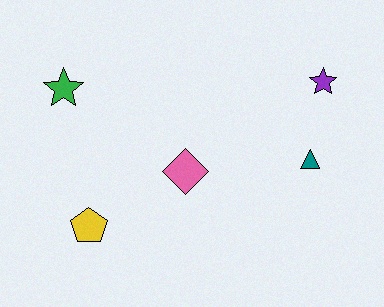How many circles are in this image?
There are no circles.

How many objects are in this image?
There are 5 objects.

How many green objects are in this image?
There is 1 green object.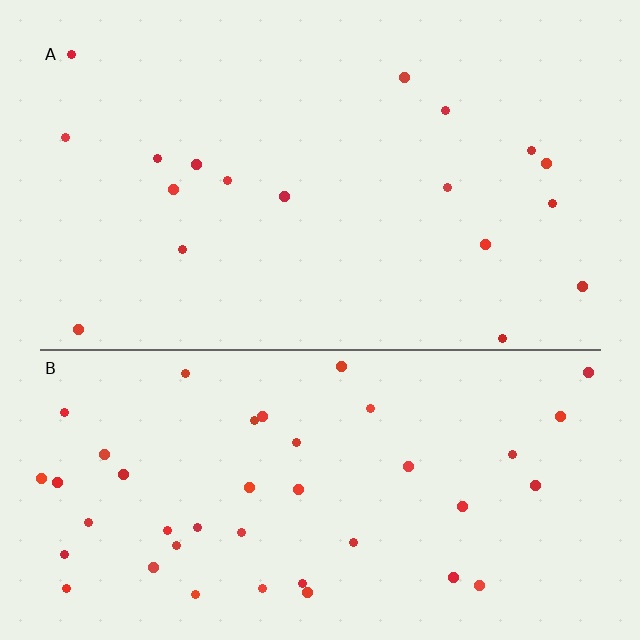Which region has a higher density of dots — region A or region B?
B (the bottom).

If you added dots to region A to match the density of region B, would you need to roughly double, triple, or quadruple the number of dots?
Approximately double.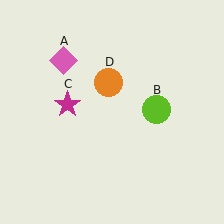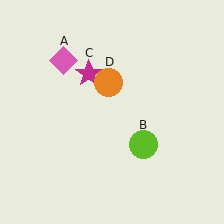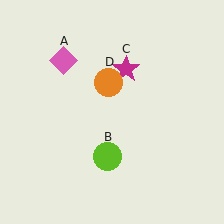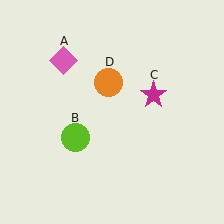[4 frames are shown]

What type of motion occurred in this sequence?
The lime circle (object B), magenta star (object C) rotated clockwise around the center of the scene.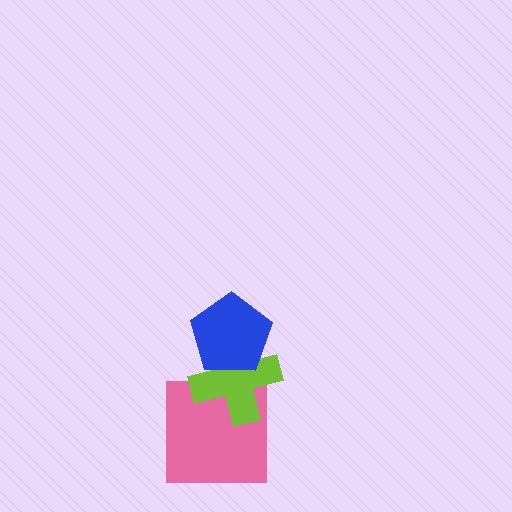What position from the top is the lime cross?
The lime cross is 2nd from the top.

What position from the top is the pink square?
The pink square is 3rd from the top.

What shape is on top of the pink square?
The lime cross is on top of the pink square.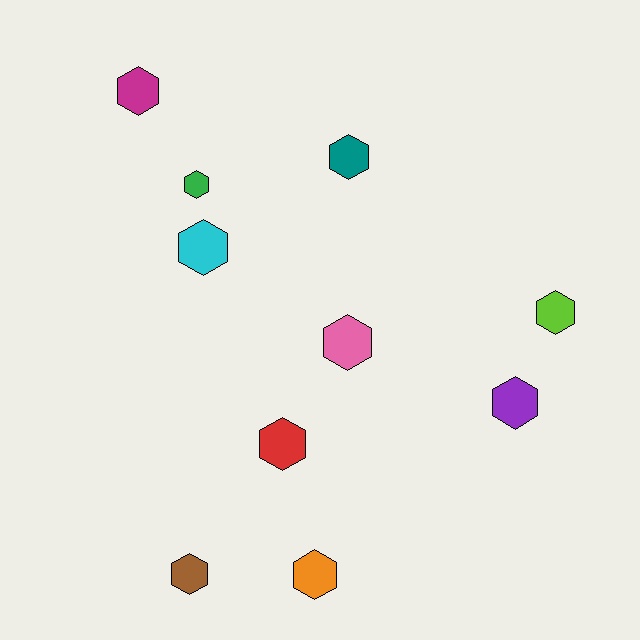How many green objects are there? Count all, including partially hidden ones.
There is 1 green object.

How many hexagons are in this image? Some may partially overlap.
There are 10 hexagons.